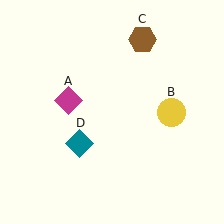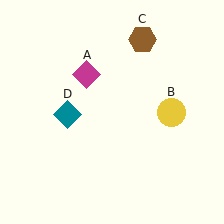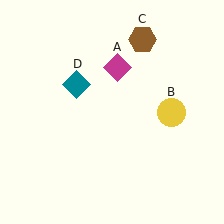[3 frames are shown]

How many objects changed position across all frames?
2 objects changed position: magenta diamond (object A), teal diamond (object D).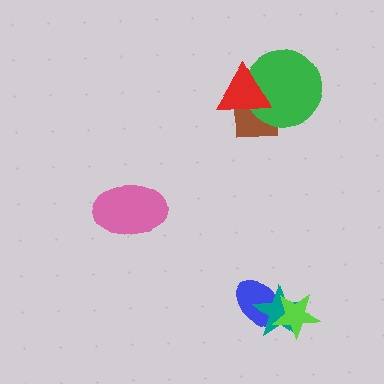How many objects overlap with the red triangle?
2 objects overlap with the red triangle.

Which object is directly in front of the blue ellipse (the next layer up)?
The teal star is directly in front of the blue ellipse.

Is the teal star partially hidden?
Yes, it is partially covered by another shape.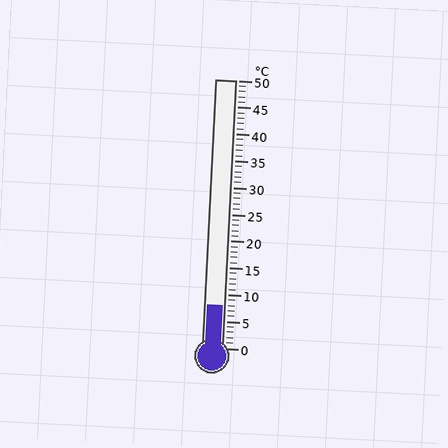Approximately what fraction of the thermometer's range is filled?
The thermometer is filled to approximately 15% of its range.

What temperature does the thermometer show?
The thermometer shows approximately 8°C.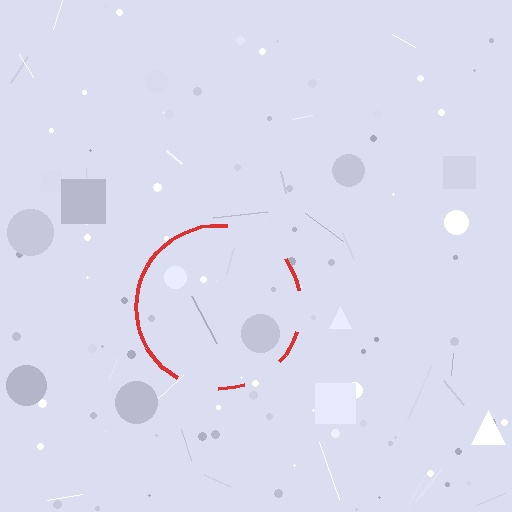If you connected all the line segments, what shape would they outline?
They would outline a circle.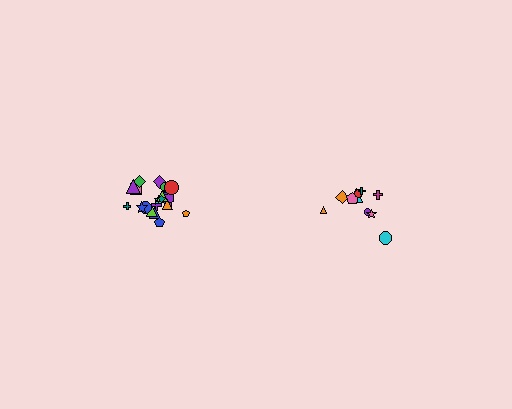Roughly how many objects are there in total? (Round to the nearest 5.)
Roughly 30 objects in total.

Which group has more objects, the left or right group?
The left group.